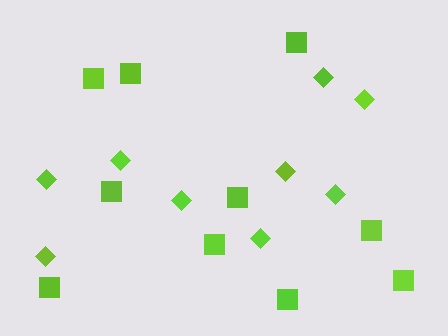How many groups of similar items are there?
There are 2 groups: one group of squares (10) and one group of diamonds (9).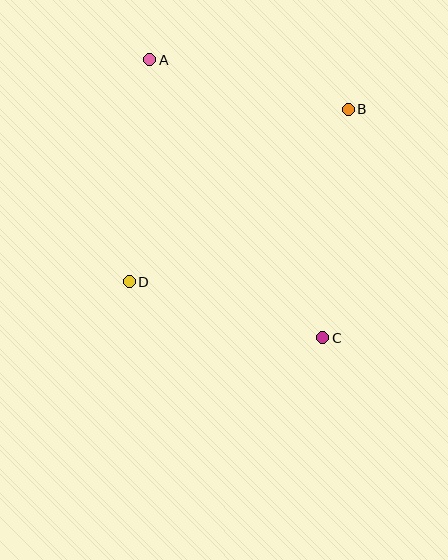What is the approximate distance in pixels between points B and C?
The distance between B and C is approximately 230 pixels.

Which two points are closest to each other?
Points C and D are closest to each other.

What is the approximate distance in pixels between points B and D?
The distance between B and D is approximately 279 pixels.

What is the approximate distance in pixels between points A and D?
The distance between A and D is approximately 223 pixels.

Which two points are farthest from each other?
Points A and C are farthest from each other.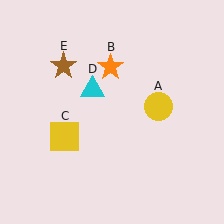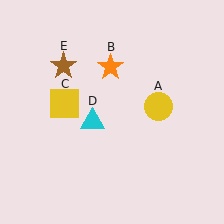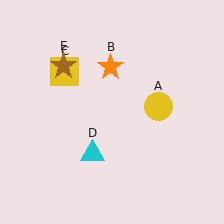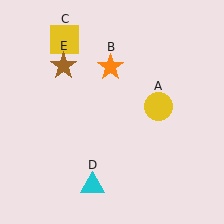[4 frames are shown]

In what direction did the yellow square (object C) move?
The yellow square (object C) moved up.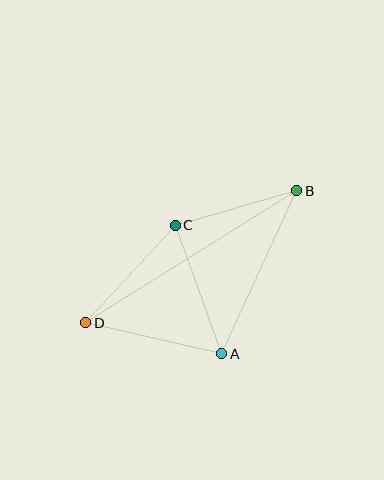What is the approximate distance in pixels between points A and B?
The distance between A and B is approximately 179 pixels.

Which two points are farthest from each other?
Points B and D are farthest from each other.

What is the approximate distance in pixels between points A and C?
The distance between A and C is approximately 136 pixels.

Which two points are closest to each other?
Points B and C are closest to each other.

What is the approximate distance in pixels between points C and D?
The distance between C and D is approximately 133 pixels.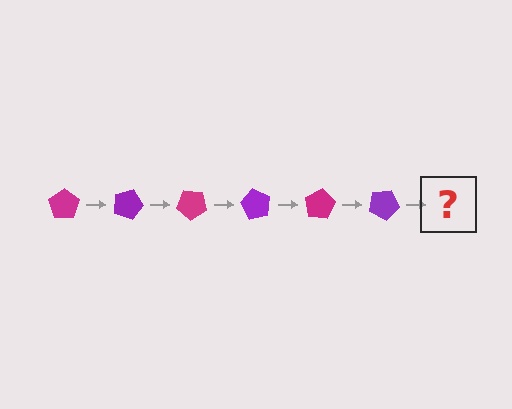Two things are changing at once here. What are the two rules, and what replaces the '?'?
The two rules are that it rotates 20 degrees each step and the color cycles through magenta and purple. The '?' should be a magenta pentagon, rotated 120 degrees from the start.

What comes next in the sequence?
The next element should be a magenta pentagon, rotated 120 degrees from the start.